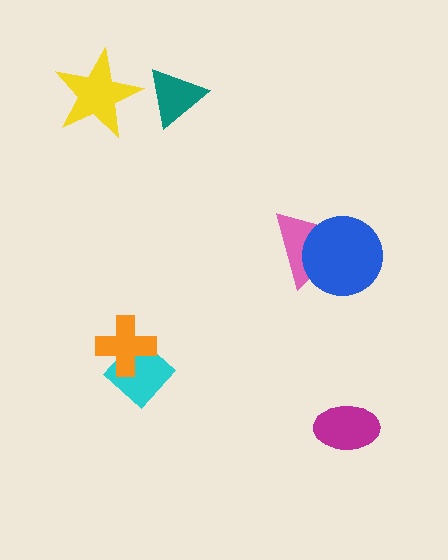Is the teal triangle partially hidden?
No, no other shape covers it.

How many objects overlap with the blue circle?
1 object overlaps with the blue circle.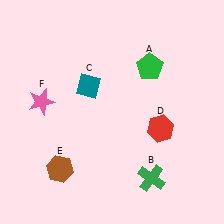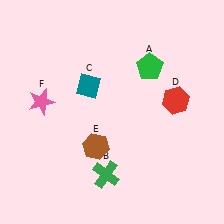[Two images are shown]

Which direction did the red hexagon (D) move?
The red hexagon (D) moved up.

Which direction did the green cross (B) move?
The green cross (B) moved left.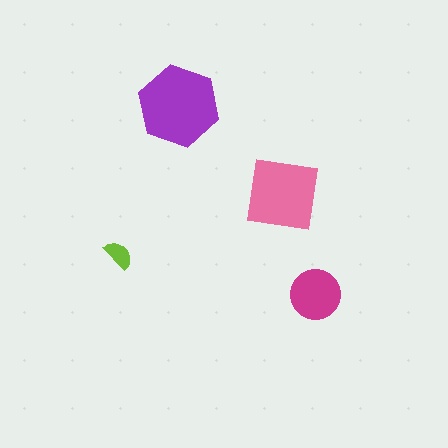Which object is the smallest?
The lime semicircle.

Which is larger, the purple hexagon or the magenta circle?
The purple hexagon.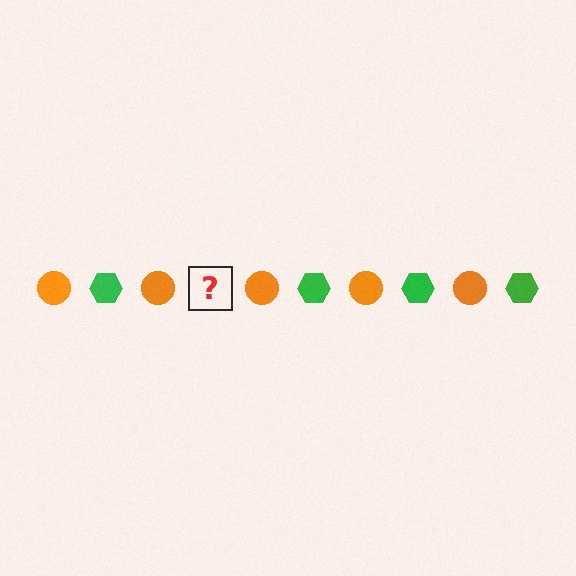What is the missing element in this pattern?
The missing element is a green hexagon.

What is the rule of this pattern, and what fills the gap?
The rule is that the pattern alternates between orange circle and green hexagon. The gap should be filled with a green hexagon.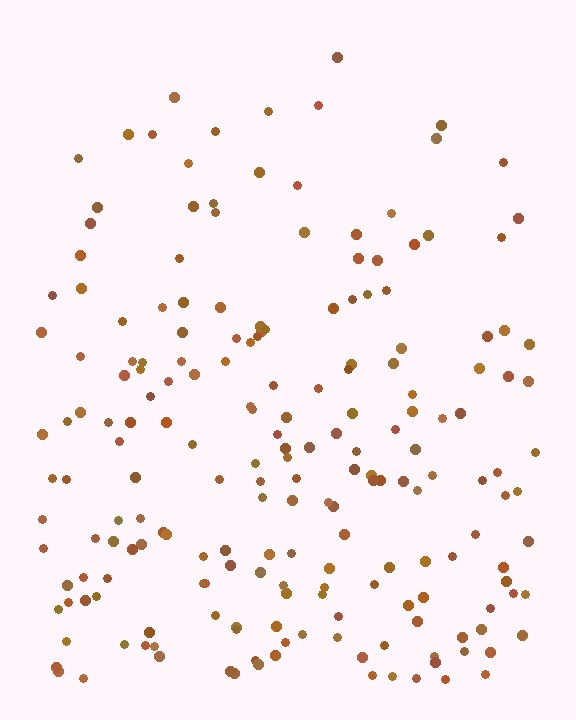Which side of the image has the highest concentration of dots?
The bottom.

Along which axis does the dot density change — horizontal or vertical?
Vertical.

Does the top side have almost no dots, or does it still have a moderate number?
Still a moderate number, just noticeably fewer than the bottom.